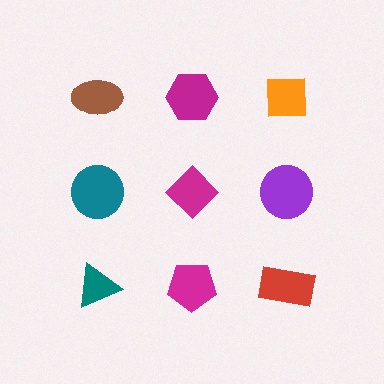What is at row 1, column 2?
A magenta hexagon.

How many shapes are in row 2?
3 shapes.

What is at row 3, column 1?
A teal triangle.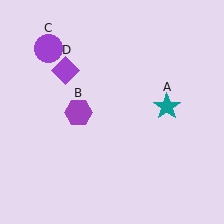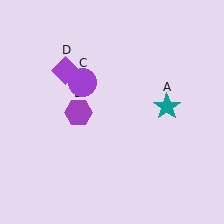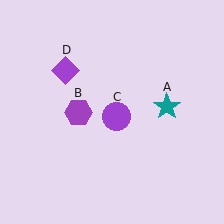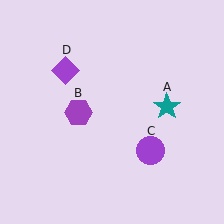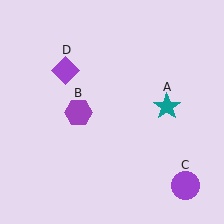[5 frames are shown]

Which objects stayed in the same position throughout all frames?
Teal star (object A) and purple hexagon (object B) and purple diamond (object D) remained stationary.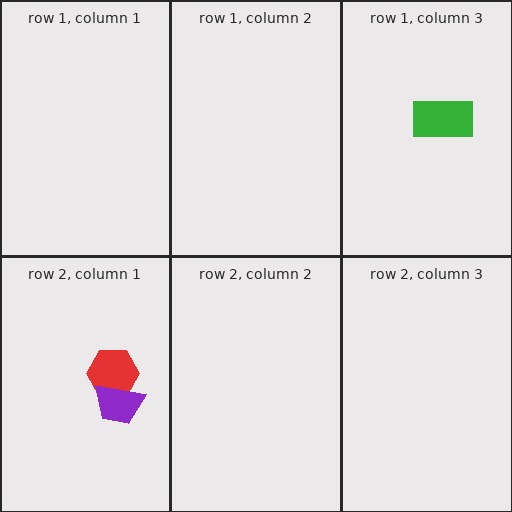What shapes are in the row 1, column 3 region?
The green rectangle.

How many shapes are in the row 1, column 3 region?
1.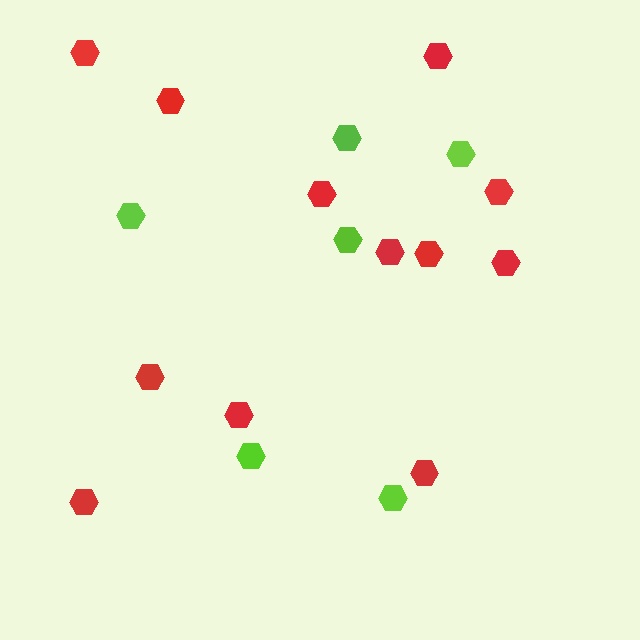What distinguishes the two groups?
There are 2 groups: one group of red hexagons (12) and one group of lime hexagons (6).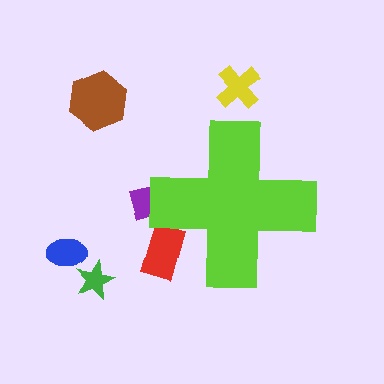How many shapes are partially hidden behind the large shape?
2 shapes are partially hidden.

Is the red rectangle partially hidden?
Yes, the red rectangle is partially hidden behind the lime cross.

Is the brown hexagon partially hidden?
No, the brown hexagon is fully visible.